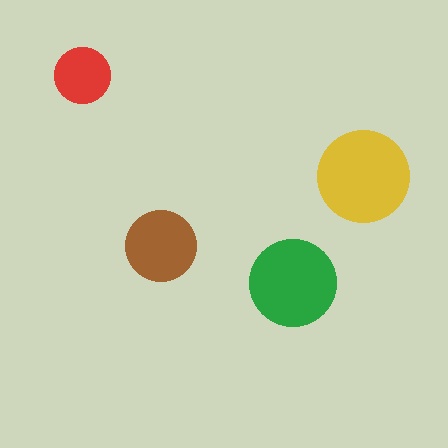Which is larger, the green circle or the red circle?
The green one.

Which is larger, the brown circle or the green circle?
The green one.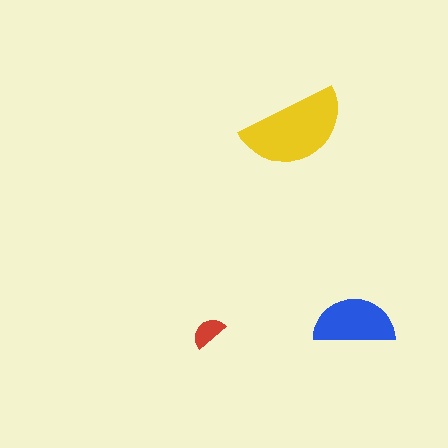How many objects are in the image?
There are 3 objects in the image.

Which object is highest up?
The yellow semicircle is topmost.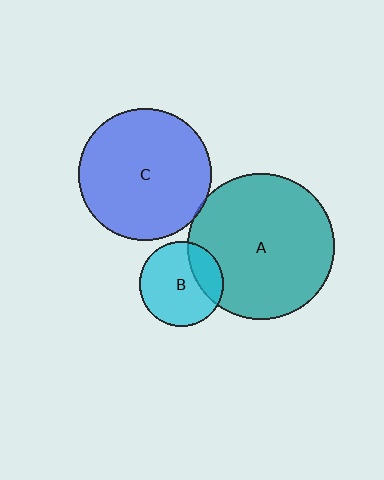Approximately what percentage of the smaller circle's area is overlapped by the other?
Approximately 25%.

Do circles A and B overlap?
Yes.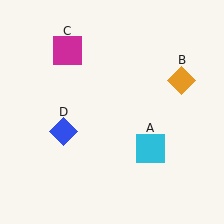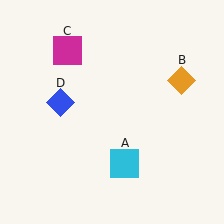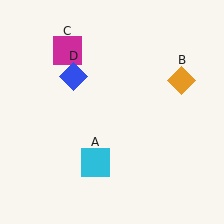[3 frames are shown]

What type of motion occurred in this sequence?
The cyan square (object A), blue diamond (object D) rotated clockwise around the center of the scene.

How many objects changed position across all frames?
2 objects changed position: cyan square (object A), blue diamond (object D).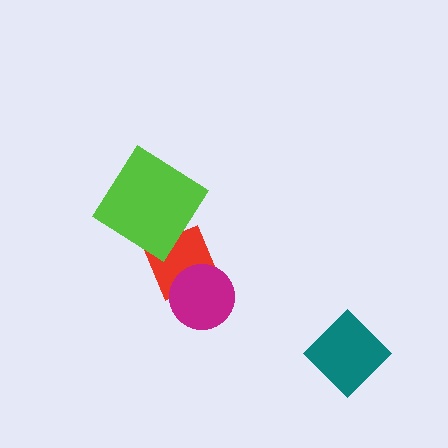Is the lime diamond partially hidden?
No, no other shape covers it.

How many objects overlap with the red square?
1 object overlaps with the red square.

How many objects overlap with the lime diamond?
0 objects overlap with the lime diamond.